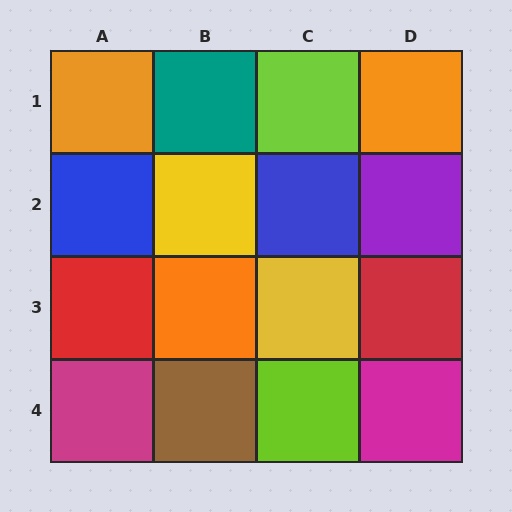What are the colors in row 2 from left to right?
Blue, yellow, blue, purple.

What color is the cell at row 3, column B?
Orange.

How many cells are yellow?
2 cells are yellow.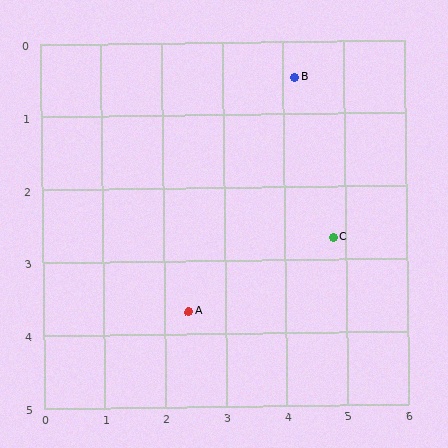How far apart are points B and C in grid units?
Points B and C are about 2.3 grid units apart.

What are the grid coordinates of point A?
Point A is at approximately (2.4, 3.7).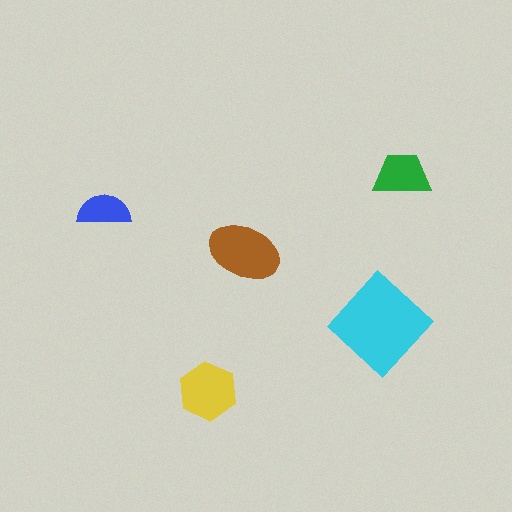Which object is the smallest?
The blue semicircle.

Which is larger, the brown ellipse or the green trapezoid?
The brown ellipse.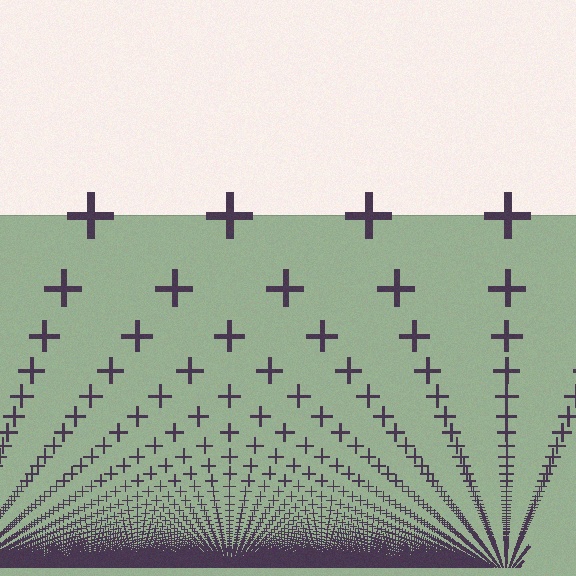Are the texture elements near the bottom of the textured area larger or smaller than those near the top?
Smaller. The gradient is inverted — elements near the bottom are smaller and denser.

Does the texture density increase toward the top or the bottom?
Density increases toward the bottom.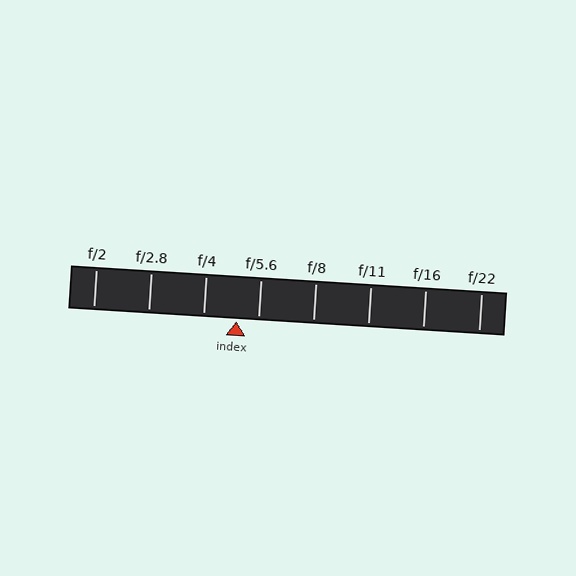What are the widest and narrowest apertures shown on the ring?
The widest aperture shown is f/2 and the narrowest is f/22.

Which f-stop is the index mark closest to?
The index mark is closest to f/5.6.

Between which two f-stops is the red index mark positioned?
The index mark is between f/4 and f/5.6.